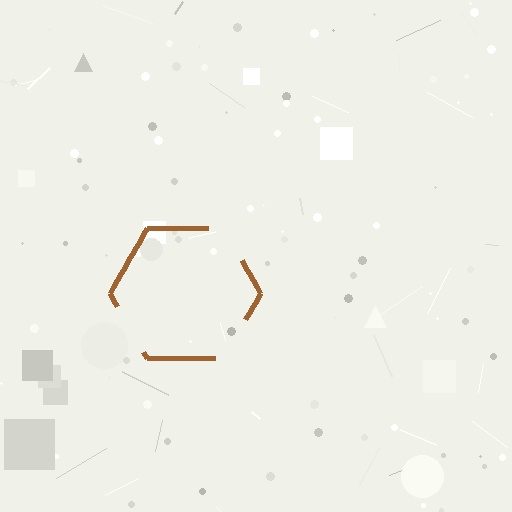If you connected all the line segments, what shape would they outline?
They would outline a hexagon.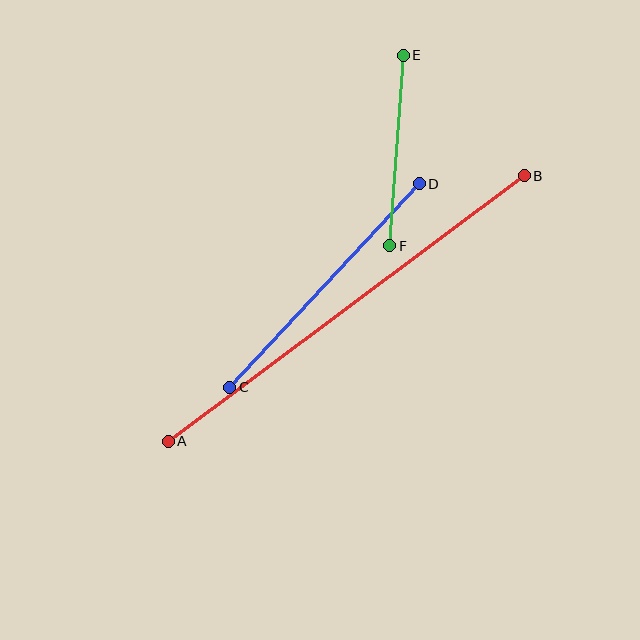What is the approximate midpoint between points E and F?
The midpoint is at approximately (397, 150) pixels.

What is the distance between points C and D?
The distance is approximately 278 pixels.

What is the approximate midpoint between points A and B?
The midpoint is at approximately (346, 308) pixels.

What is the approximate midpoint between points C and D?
The midpoint is at approximately (324, 286) pixels.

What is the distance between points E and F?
The distance is approximately 191 pixels.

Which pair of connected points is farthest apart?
Points A and B are farthest apart.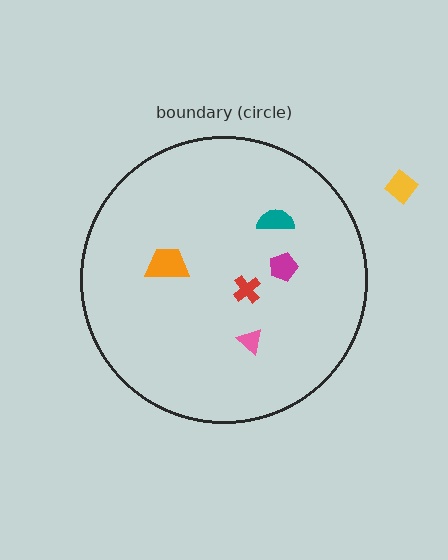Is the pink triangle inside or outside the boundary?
Inside.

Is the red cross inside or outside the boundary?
Inside.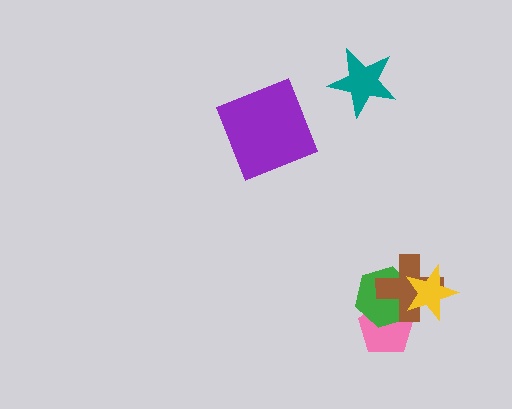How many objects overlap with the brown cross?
3 objects overlap with the brown cross.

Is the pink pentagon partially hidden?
Yes, it is partially covered by another shape.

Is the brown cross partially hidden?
Yes, it is partially covered by another shape.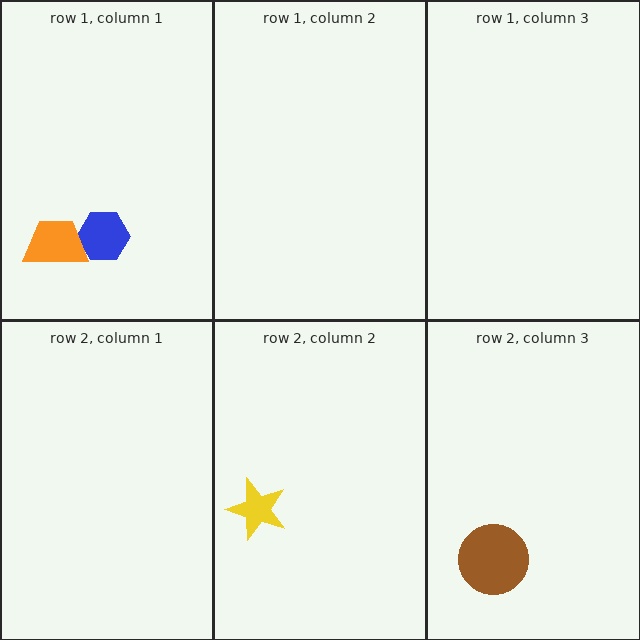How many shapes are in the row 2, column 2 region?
1.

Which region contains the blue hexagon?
The row 1, column 1 region.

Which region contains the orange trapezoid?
The row 1, column 1 region.